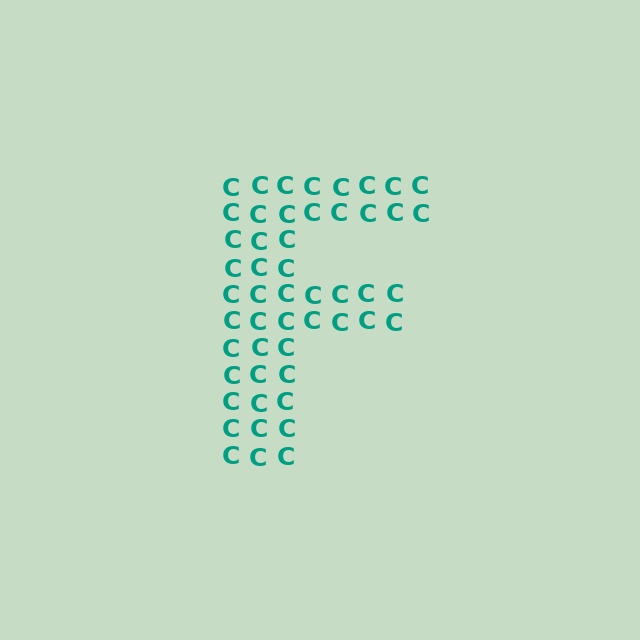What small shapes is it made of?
It is made of small letter C's.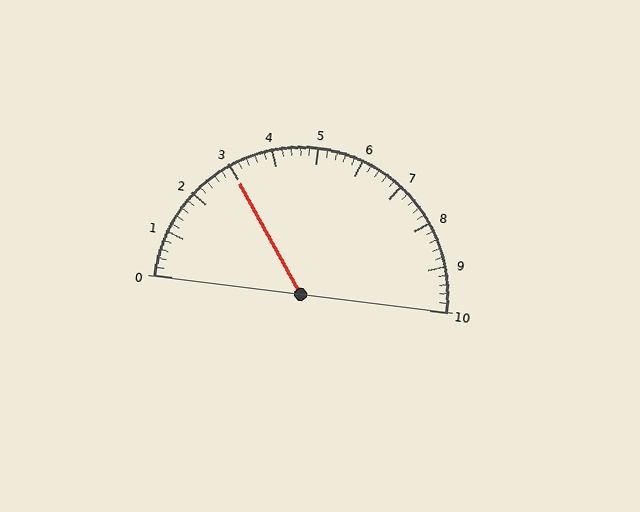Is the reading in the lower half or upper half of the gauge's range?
The reading is in the lower half of the range (0 to 10).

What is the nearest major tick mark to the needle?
The nearest major tick mark is 3.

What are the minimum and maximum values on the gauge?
The gauge ranges from 0 to 10.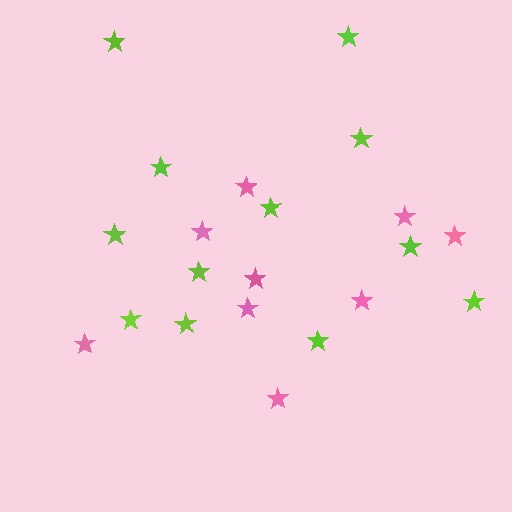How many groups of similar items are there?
There are 2 groups: one group of pink stars (9) and one group of lime stars (12).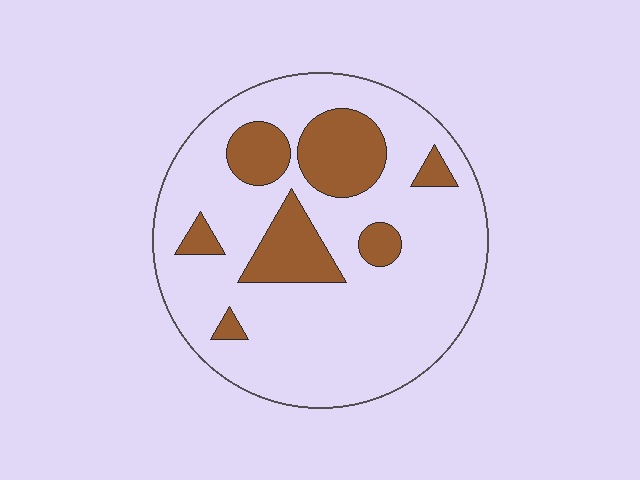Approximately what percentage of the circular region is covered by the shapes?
Approximately 20%.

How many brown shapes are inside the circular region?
7.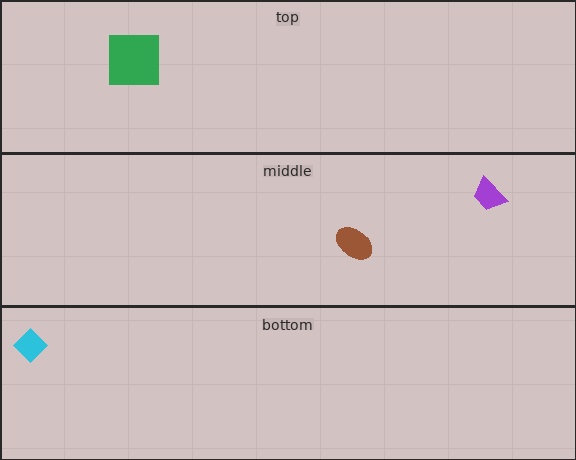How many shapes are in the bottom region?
1.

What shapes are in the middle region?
The brown ellipse, the purple trapezoid.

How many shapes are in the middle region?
2.